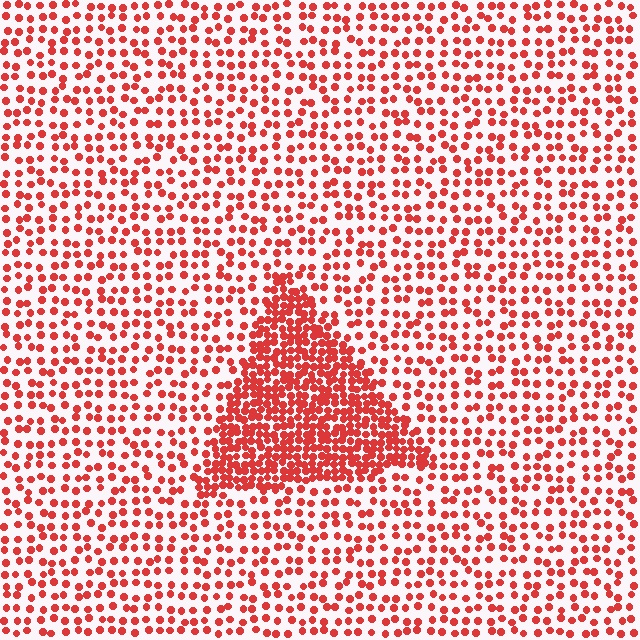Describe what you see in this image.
The image contains small red elements arranged at two different densities. A triangle-shaped region is visible where the elements are more densely packed than the surrounding area.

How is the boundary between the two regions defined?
The boundary is defined by a change in element density (approximately 2.5x ratio). All elements are the same color, size, and shape.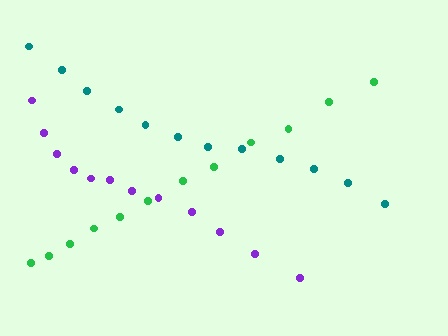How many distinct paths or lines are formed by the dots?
There are 3 distinct paths.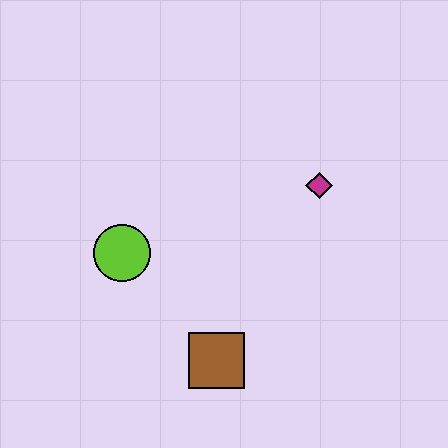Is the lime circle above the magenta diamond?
No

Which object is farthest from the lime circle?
The magenta diamond is farthest from the lime circle.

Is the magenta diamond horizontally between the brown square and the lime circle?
No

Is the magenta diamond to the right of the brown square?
Yes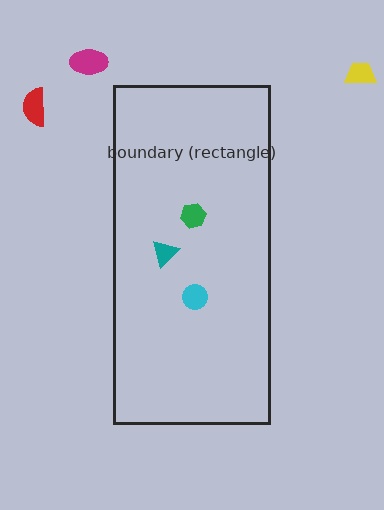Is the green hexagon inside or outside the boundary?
Inside.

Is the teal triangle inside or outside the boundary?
Inside.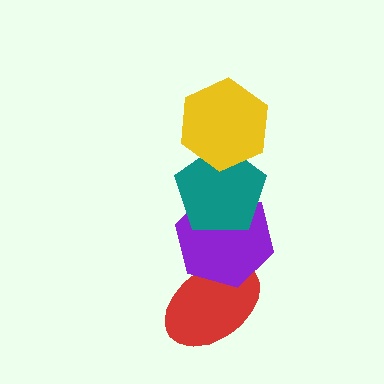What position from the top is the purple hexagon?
The purple hexagon is 3rd from the top.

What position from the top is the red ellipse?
The red ellipse is 4th from the top.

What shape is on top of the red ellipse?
The purple hexagon is on top of the red ellipse.